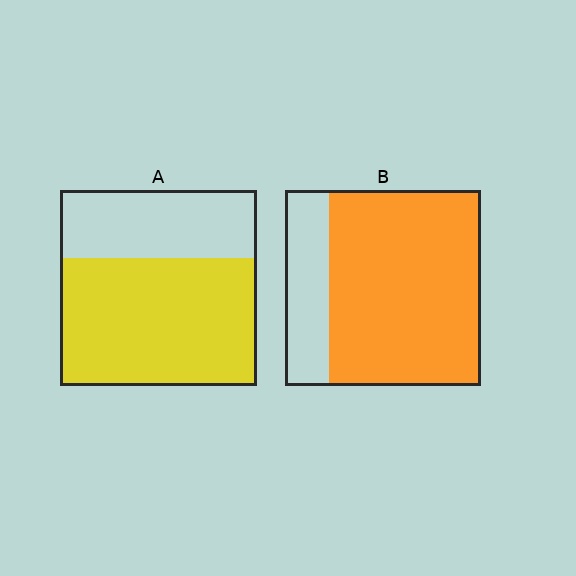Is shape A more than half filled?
Yes.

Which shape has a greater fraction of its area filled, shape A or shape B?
Shape B.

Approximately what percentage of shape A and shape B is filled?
A is approximately 65% and B is approximately 80%.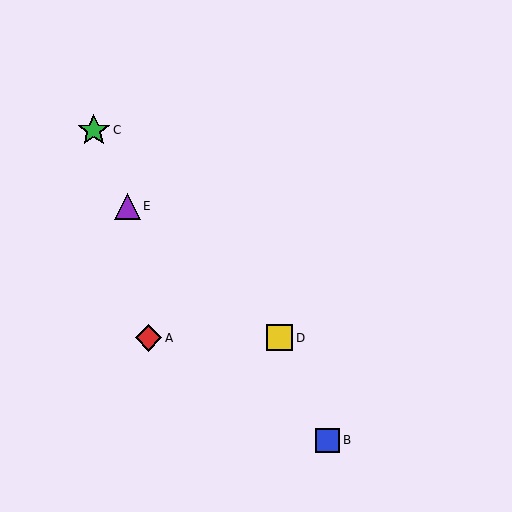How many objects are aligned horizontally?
2 objects (A, D) are aligned horizontally.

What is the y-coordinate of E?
Object E is at y≈206.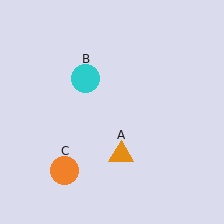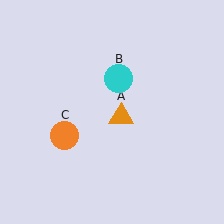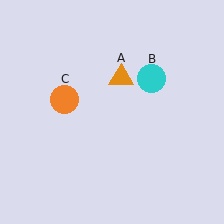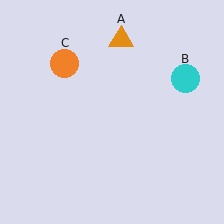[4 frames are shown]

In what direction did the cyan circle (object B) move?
The cyan circle (object B) moved right.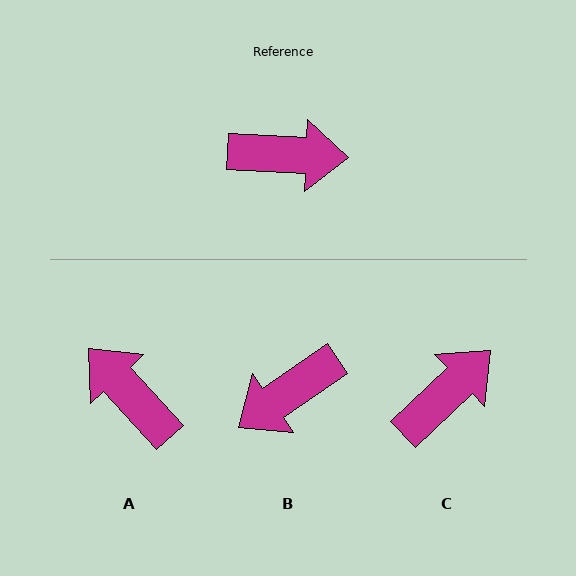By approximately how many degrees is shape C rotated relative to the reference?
Approximately 47 degrees counter-clockwise.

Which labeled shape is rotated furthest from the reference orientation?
B, about 142 degrees away.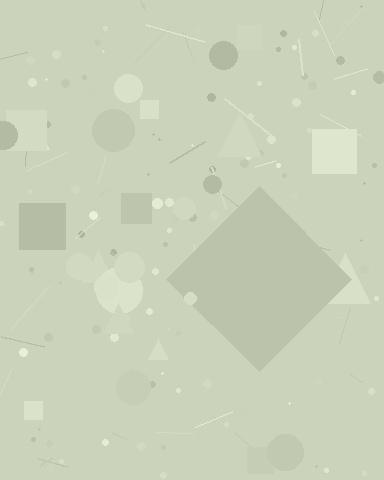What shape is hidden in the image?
A diamond is hidden in the image.